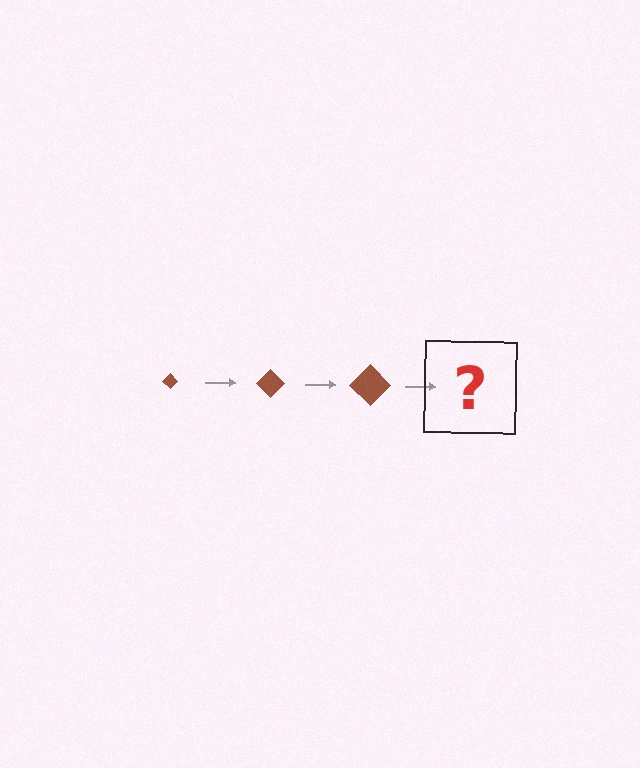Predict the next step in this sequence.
The next step is a brown diamond, larger than the previous one.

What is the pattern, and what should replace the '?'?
The pattern is that the diamond gets progressively larger each step. The '?' should be a brown diamond, larger than the previous one.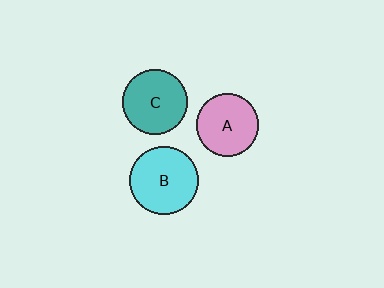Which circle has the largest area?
Circle B (cyan).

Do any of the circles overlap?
No, none of the circles overlap.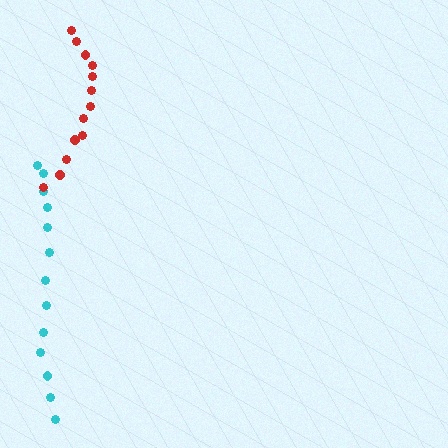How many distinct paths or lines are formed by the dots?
There are 2 distinct paths.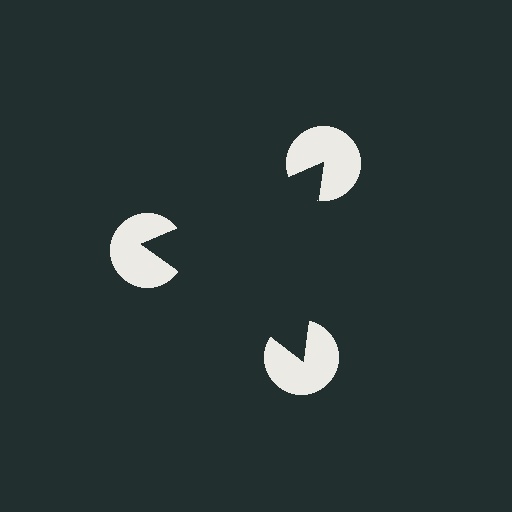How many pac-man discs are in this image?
There are 3 — one at each vertex of the illusory triangle.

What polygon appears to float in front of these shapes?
An illusory triangle — its edges are inferred from the aligned wedge cuts in the pac-man discs, not physically drawn.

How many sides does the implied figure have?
3 sides.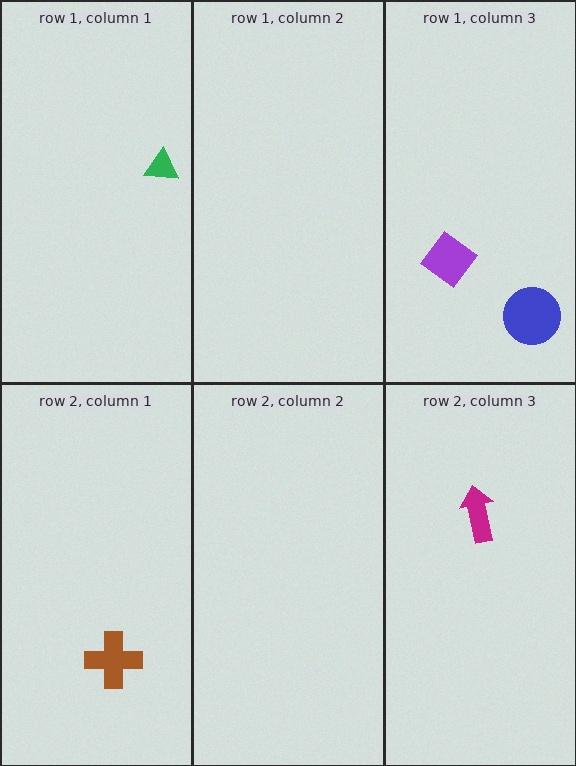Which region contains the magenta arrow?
The row 2, column 3 region.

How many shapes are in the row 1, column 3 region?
2.